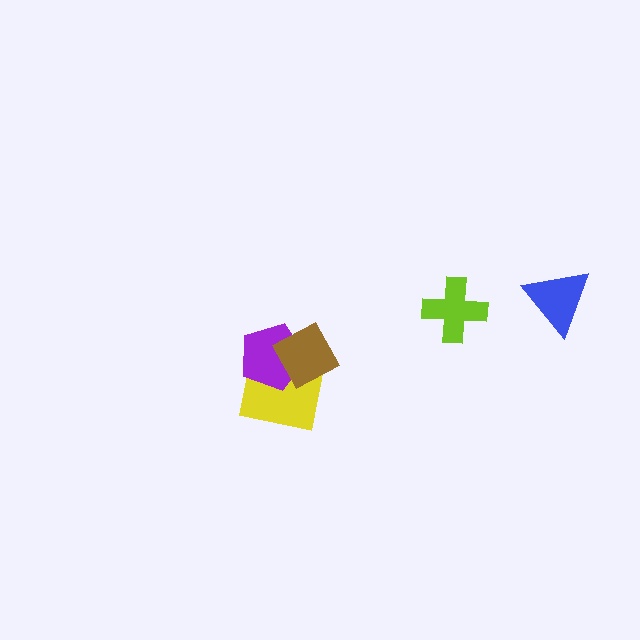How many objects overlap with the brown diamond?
2 objects overlap with the brown diamond.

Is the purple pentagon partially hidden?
Yes, it is partially covered by another shape.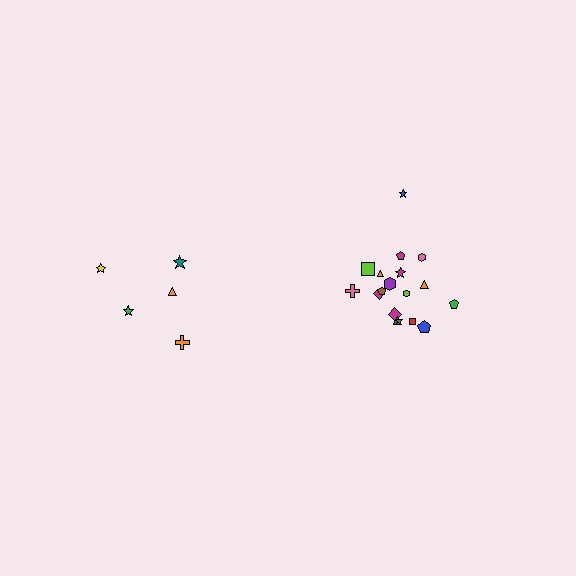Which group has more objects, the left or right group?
The right group.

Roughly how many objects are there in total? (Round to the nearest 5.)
Roughly 25 objects in total.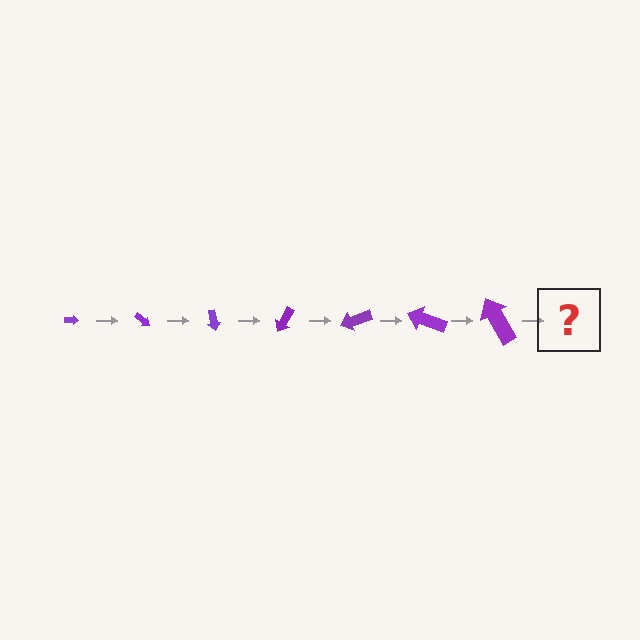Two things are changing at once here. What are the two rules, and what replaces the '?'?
The two rules are that the arrow grows larger each step and it rotates 40 degrees each step. The '?' should be an arrow, larger than the previous one and rotated 280 degrees from the start.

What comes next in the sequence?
The next element should be an arrow, larger than the previous one and rotated 280 degrees from the start.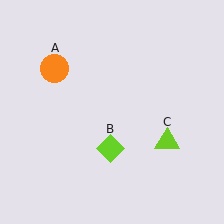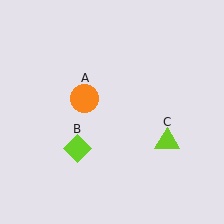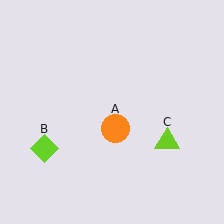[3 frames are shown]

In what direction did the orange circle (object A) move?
The orange circle (object A) moved down and to the right.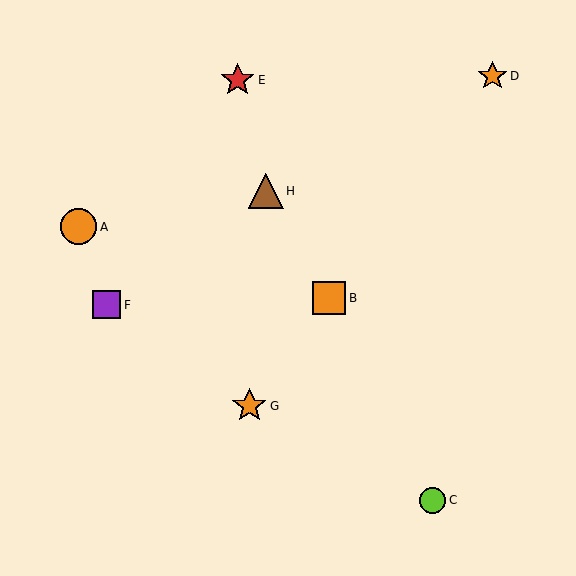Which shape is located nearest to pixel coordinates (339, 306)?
The orange square (labeled B) at (329, 298) is nearest to that location.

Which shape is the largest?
The orange circle (labeled A) is the largest.